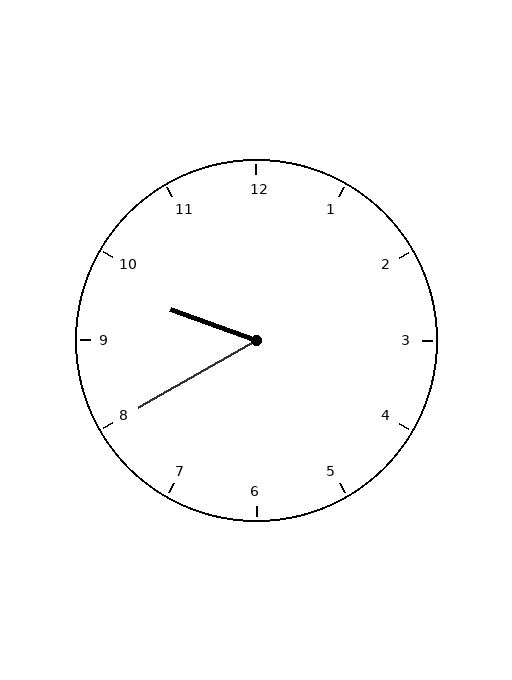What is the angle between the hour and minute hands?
Approximately 50 degrees.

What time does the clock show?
9:40.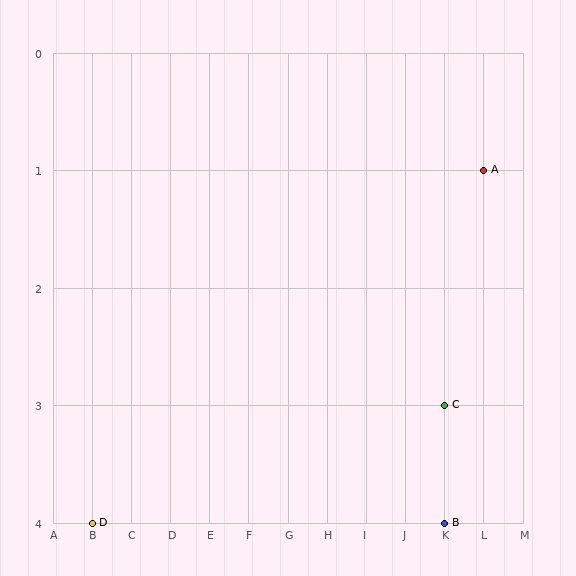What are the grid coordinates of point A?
Point A is at grid coordinates (L, 1).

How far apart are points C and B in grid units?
Points C and B are 1 row apart.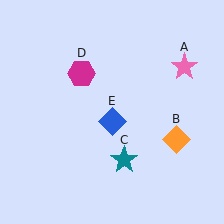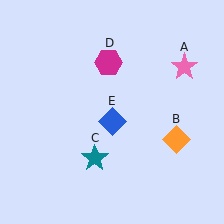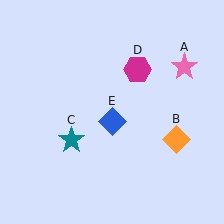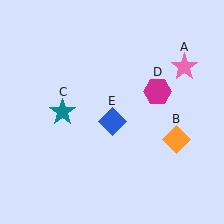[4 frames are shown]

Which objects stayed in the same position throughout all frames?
Pink star (object A) and orange diamond (object B) and blue diamond (object E) remained stationary.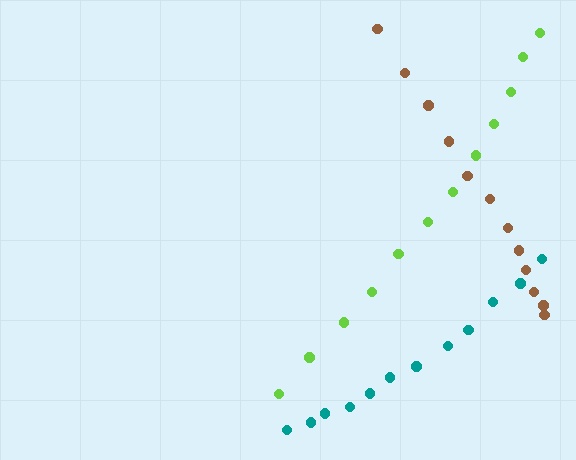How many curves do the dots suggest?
There are 3 distinct paths.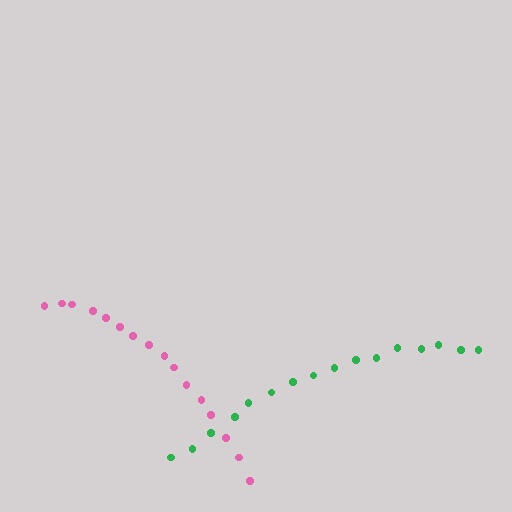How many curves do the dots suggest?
There are 2 distinct paths.